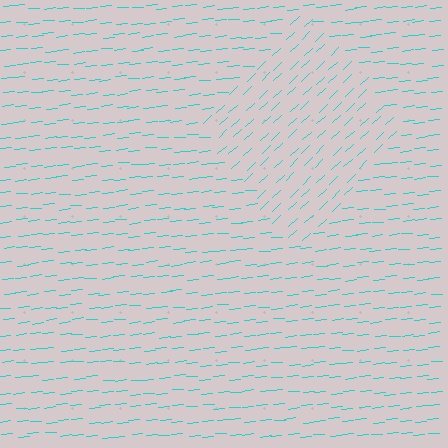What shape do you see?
I see a diamond.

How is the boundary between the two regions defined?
The boundary is defined purely by a change in line orientation (approximately 37 degrees difference). All lines are the same color and thickness.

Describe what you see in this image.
The image is filled with small cyan line segments. A diamond region in the image has lines oriented differently from the surrounding lines, creating a visible texture boundary.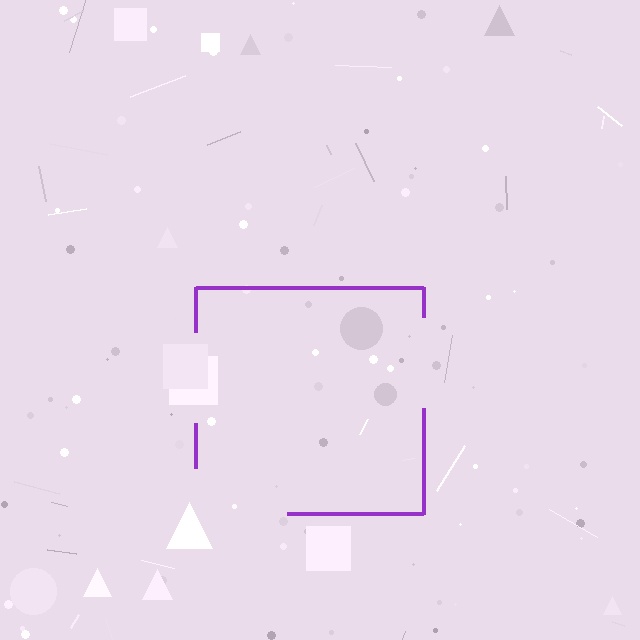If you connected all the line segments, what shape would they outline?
They would outline a square.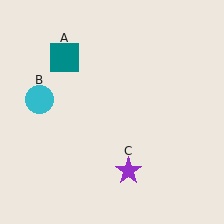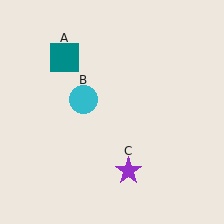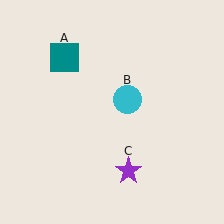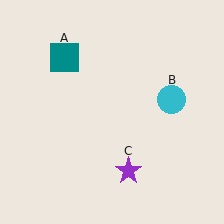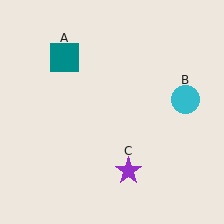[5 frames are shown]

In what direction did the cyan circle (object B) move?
The cyan circle (object B) moved right.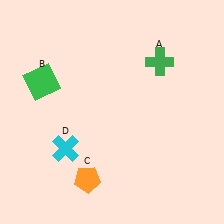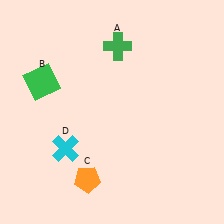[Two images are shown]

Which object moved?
The green cross (A) moved left.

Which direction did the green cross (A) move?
The green cross (A) moved left.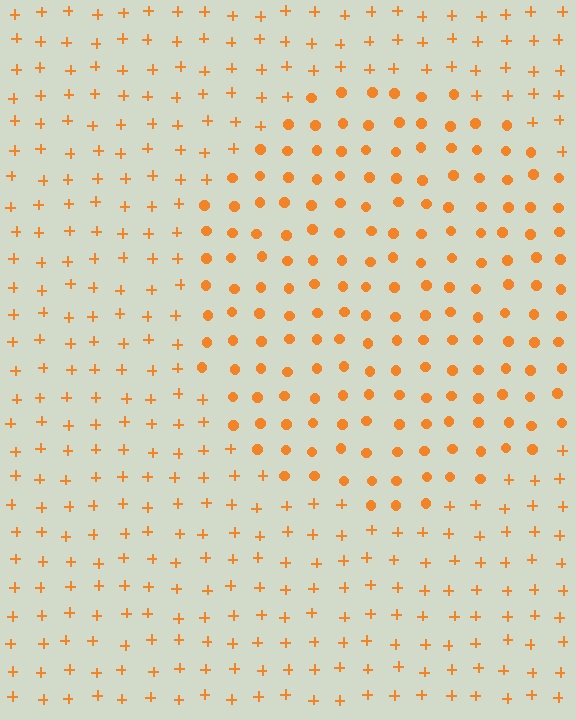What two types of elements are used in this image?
The image uses circles inside the circle region and plus signs outside it.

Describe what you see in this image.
The image is filled with small orange elements arranged in a uniform grid. A circle-shaped region contains circles, while the surrounding area contains plus signs. The boundary is defined purely by the change in element shape.